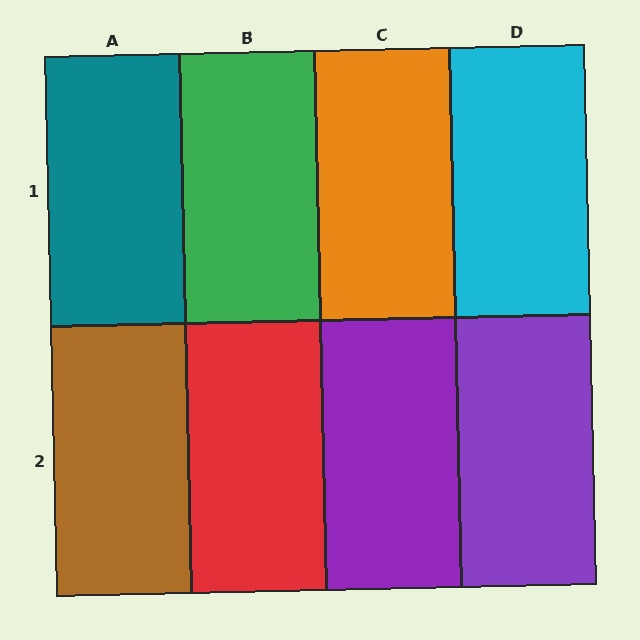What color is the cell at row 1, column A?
Teal.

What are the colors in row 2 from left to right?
Brown, red, purple, purple.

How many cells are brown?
1 cell is brown.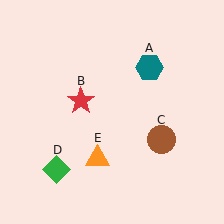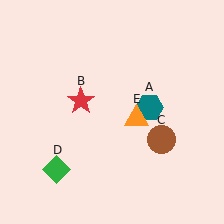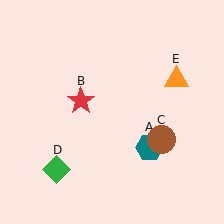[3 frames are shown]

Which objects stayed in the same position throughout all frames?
Red star (object B) and brown circle (object C) and green diamond (object D) remained stationary.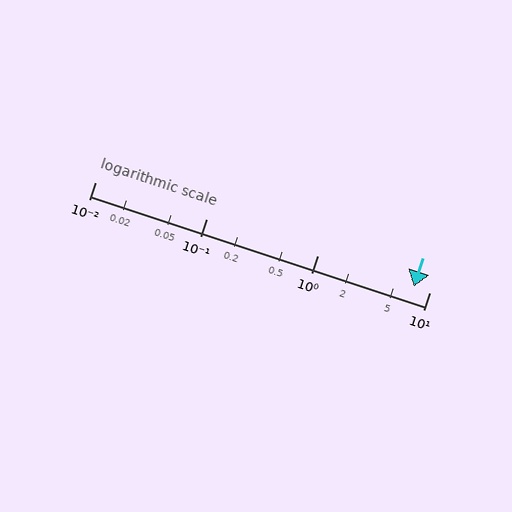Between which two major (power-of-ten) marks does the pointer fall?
The pointer is between 1 and 10.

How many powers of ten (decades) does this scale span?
The scale spans 3 decades, from 0.01 to 10.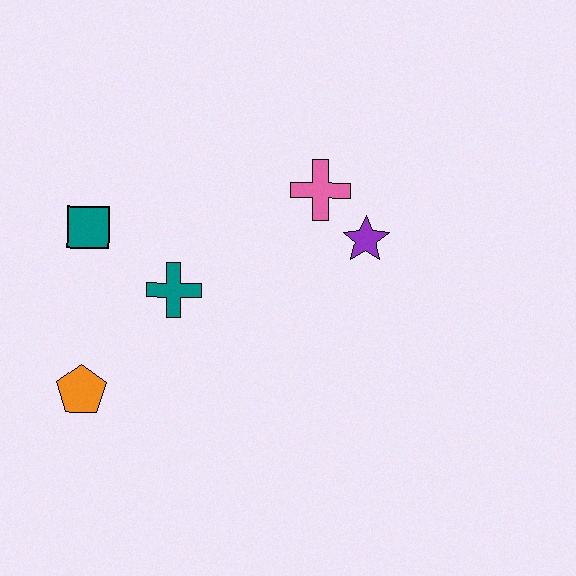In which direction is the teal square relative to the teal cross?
The teal square is to the left of the teal cross.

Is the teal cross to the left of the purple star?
Yes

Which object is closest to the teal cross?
The teal square is closest to the teal cross.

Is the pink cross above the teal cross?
Yes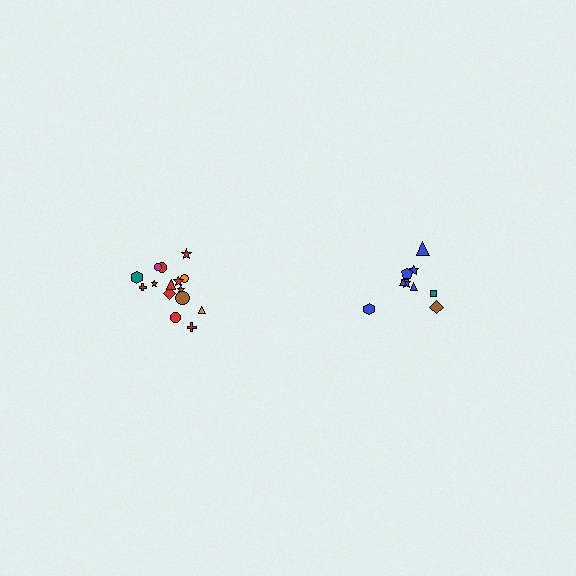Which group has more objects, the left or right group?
The left group.